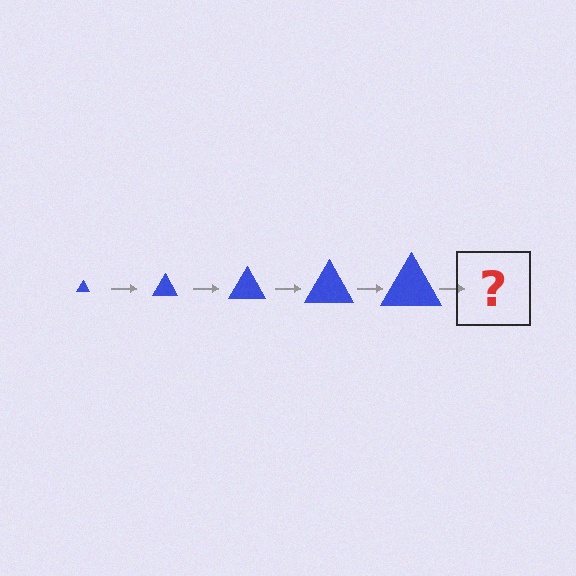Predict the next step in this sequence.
The next step is a blue triangle, larger than the previous one.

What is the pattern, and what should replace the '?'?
The pattern is that the triangle gets progressively larger each step. The '?' should be a blue triangle, larger than the previous one.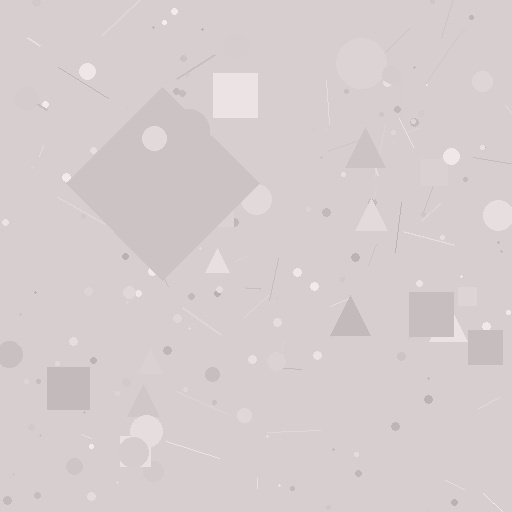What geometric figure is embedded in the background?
A diamond is embedded in the background.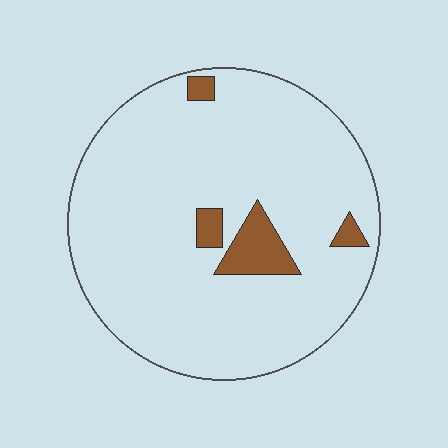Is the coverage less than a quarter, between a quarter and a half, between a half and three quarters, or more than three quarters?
Less than a quarter.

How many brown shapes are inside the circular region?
4.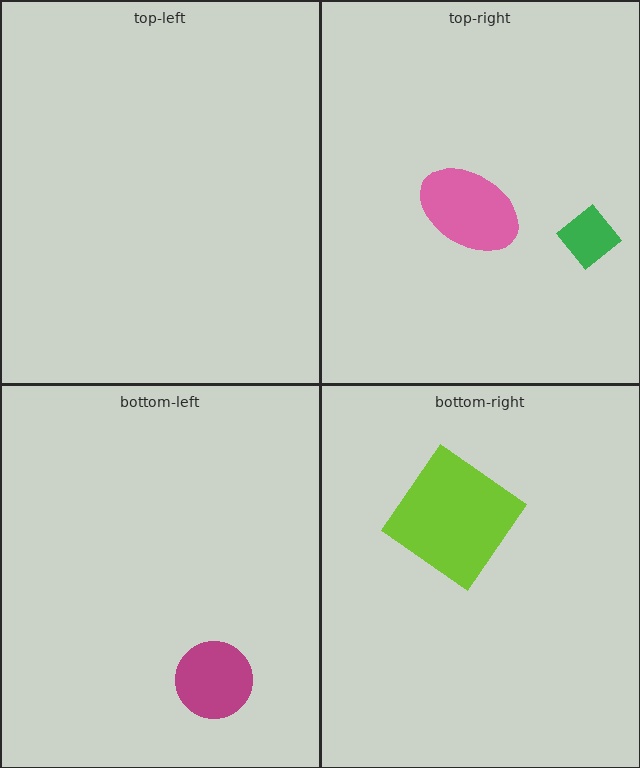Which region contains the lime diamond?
The bottom-right region.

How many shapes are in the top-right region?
2.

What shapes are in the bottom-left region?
The magenta circle.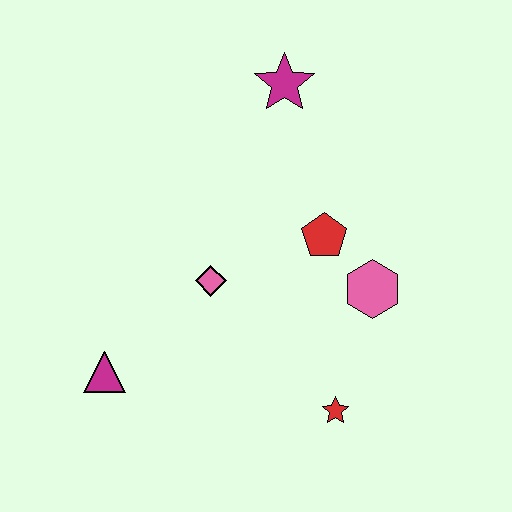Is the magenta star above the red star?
Yes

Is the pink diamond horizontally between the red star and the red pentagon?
No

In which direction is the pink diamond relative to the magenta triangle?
The pink diamond is to the right of the magenta triangle.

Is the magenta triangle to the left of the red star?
Yes